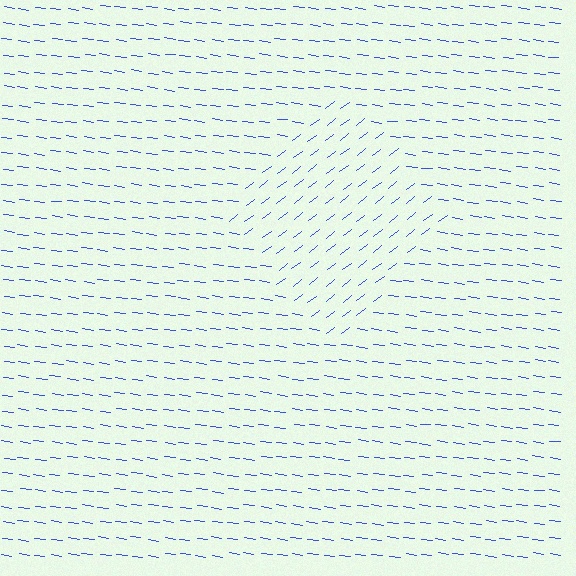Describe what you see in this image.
The image is filled with small blue line segments. A diamond region in the image has lines oriented differently from the surrounding lines, creating a visible texture boundary.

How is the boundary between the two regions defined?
The boundary is defined purely by a change in line orientation (approximately 45 degrees difference). All lines are the same color and thickness.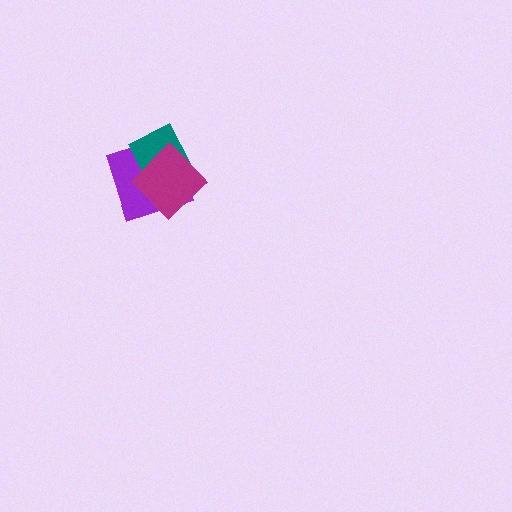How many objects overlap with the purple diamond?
2 objects overlap with the purple diamond.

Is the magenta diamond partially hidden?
No, no other shape covers it.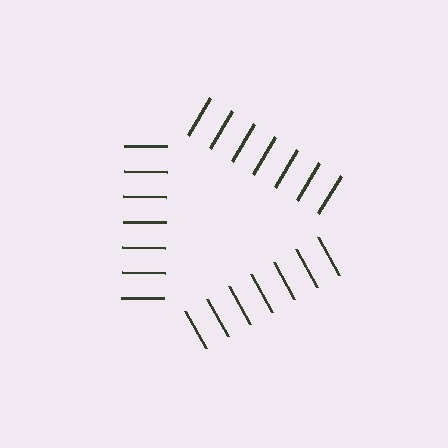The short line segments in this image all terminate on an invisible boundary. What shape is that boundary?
An illusory triangle — the line segments terminate on its edges but no continuous stroke is drawn.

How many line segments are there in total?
21 — 7 along each of the 3 edges.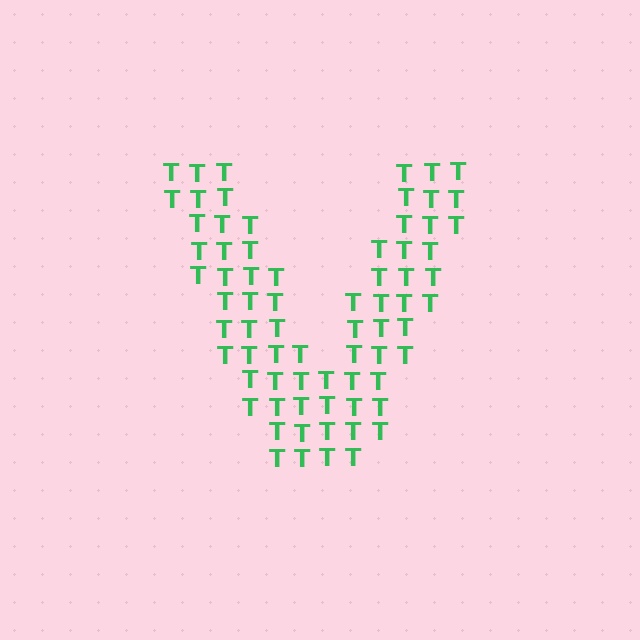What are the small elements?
The small elements are letter T's.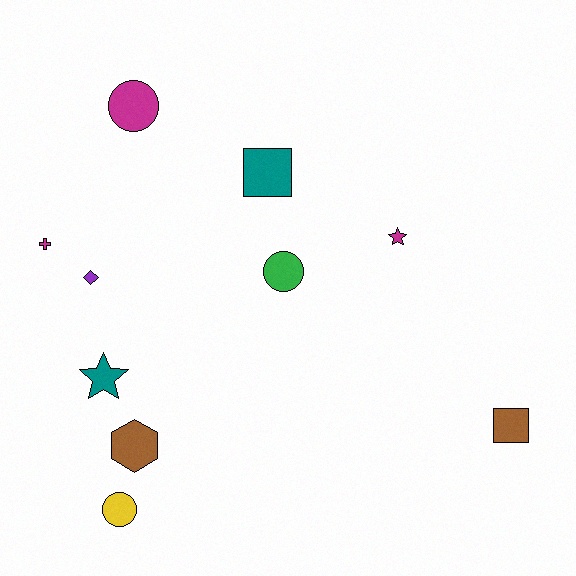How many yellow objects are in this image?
There is 1 yellow object.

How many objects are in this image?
There are 10 objects.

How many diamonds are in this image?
There is 1 diamond.